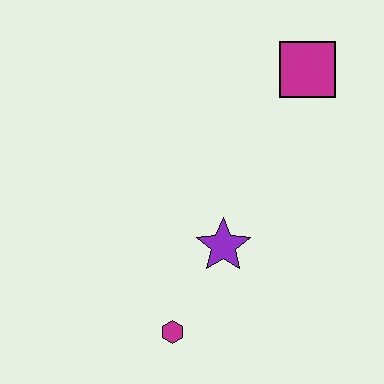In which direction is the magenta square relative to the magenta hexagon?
The magenta square is above the magenta hexagon.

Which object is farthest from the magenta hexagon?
The magenta square is farthest from the magenta hexagon.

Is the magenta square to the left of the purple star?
No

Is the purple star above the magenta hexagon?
Yes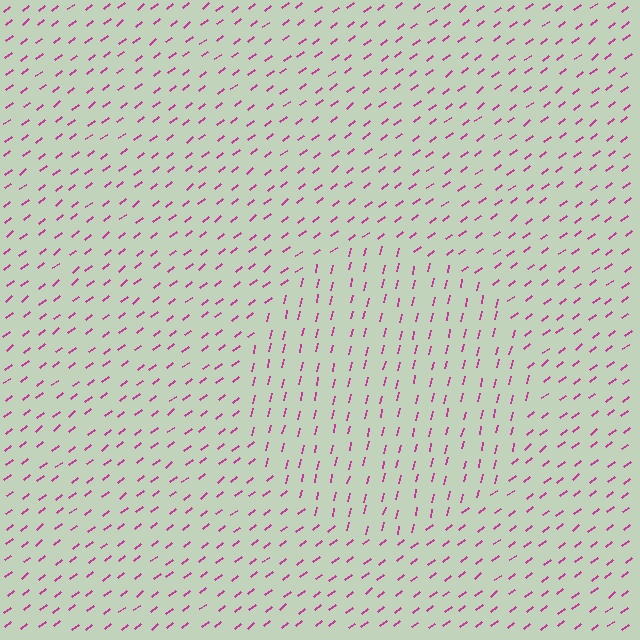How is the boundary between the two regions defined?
The boundary is defined purely by a change in line orientation (approximately 39 degrees difference). All lines are the same color and thickness.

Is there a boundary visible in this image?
Yes, there is a texture boundary formed by a change in line orientation.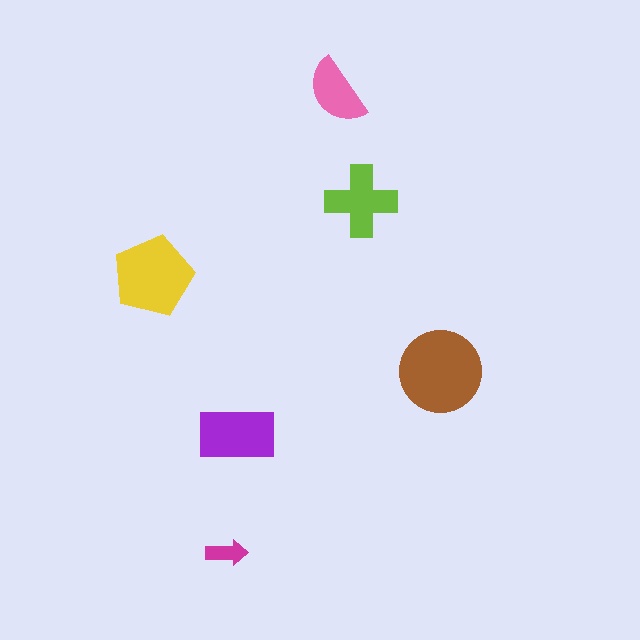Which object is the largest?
The brown circle.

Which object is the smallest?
The magenta arrow.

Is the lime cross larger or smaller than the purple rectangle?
Smaller.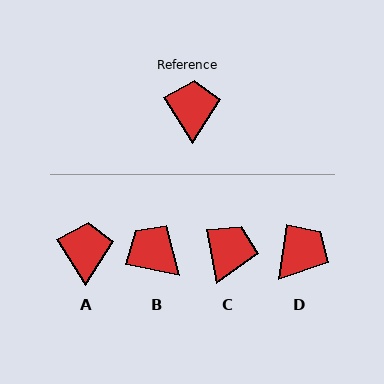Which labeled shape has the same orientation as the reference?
A.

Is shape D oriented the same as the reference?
No, it is off by about 39 degrees.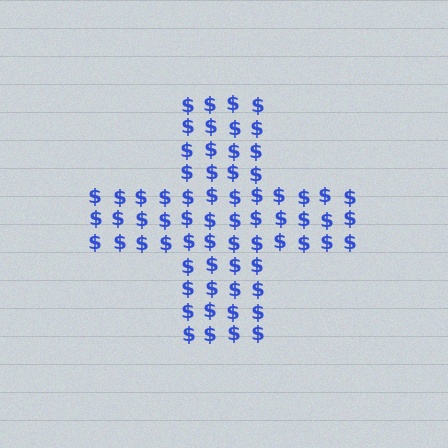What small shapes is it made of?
It is made of small dollar signs.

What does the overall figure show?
The overall figure shows a cross.